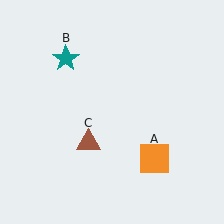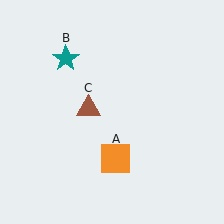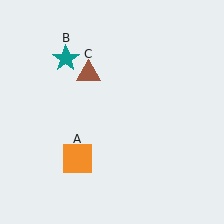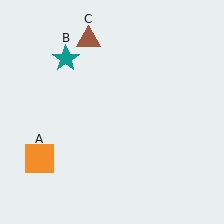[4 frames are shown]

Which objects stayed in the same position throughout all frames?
Teal star (object B) remained stationary.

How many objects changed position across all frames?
2 objects changed position: orange square (object A), brown triangle (object C).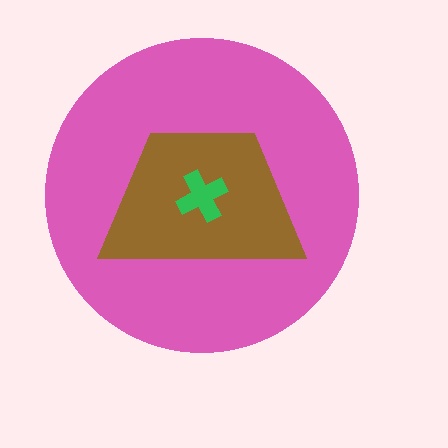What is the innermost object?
The green cross.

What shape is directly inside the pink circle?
The brown trapezoid.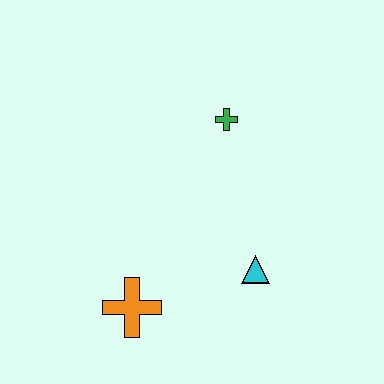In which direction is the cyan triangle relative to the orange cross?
The cyan triangle is to the right of the orange cross.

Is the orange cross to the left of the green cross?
Yes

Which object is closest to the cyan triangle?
The orange cross is closest to the cyan triangle.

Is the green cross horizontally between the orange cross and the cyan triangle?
Yes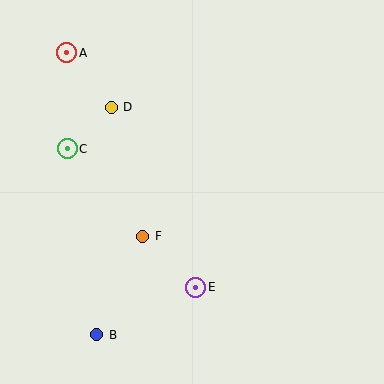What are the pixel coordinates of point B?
Point B is at (97, 335).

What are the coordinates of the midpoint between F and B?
The midpoint between F and B is at (120, 286).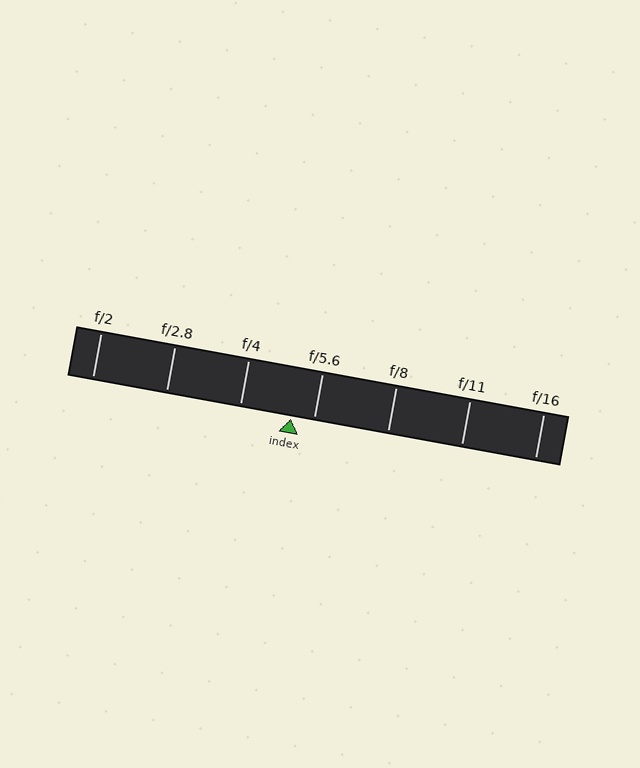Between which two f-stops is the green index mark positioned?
The index mark is between f/4 and f/5.6.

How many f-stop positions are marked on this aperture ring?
There are 7 f-stop positions marked.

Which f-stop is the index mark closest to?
The index mark is closest to f/5.6.